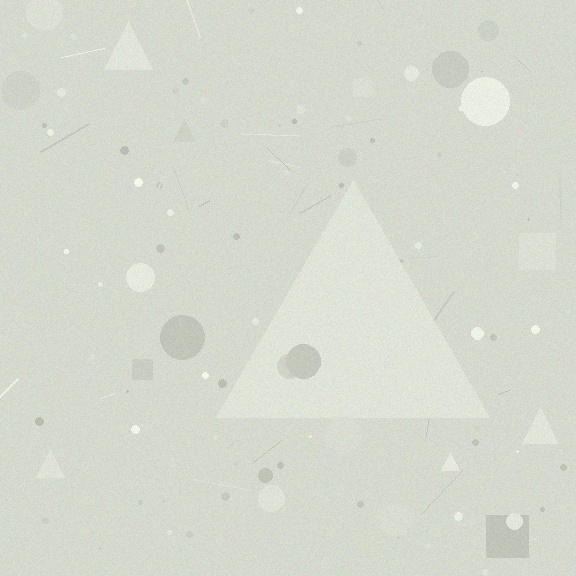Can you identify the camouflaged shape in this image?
The camouflaged shape is a triangle.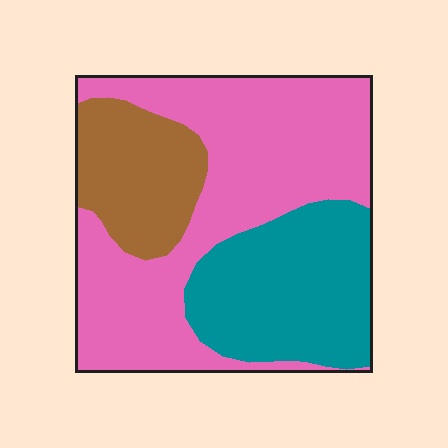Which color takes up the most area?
Pink, at roughly 55%.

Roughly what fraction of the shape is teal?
Teal covers roughly 30% of the shape.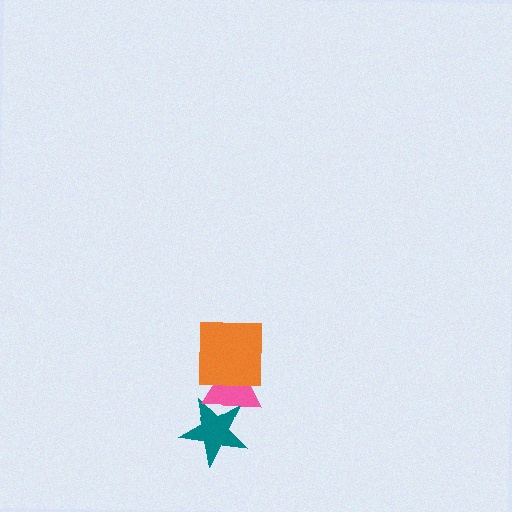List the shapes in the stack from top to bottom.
From top to bottom: the orange square, the pink triangle, the teal star.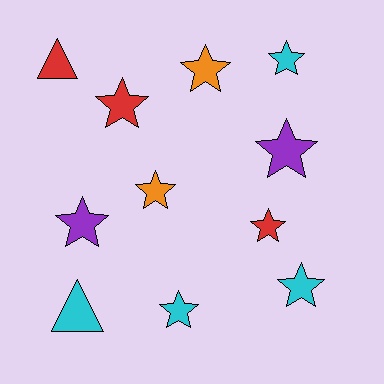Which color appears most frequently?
Cyan, with 4 objects.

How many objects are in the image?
There are 11 objects.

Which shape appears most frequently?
Star, with 9 objects.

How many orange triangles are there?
There are no orange triangles.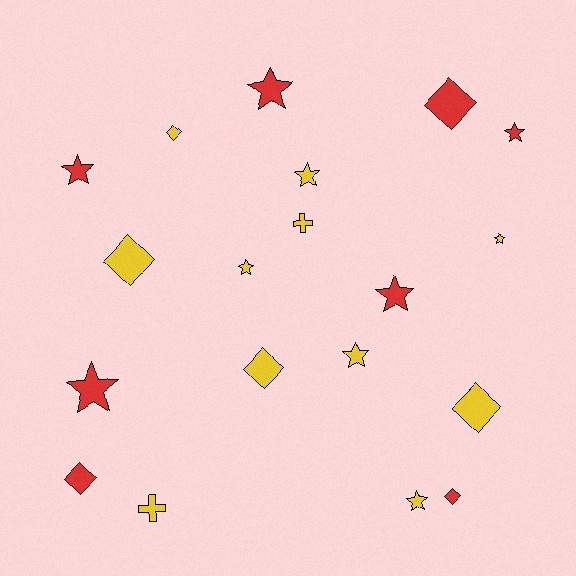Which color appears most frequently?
Yellow, with 11 objects.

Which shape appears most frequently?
Star, with 10 objects.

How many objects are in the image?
There are 19 objects.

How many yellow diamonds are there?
There are 4 yellow diamonds.